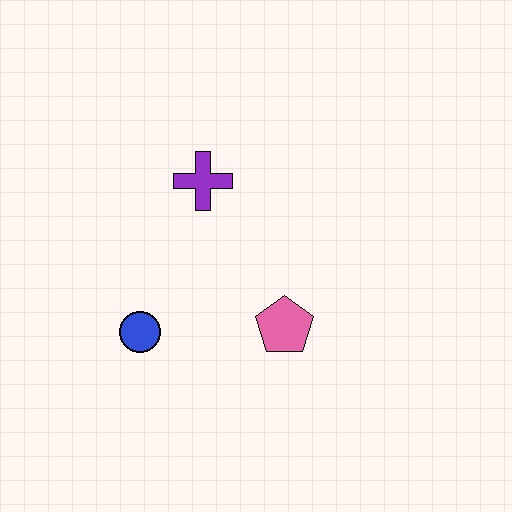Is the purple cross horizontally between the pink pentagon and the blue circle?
Yes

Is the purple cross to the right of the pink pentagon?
No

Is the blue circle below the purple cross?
Yes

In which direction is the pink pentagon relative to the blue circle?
The pink pentagon is to the right of the blue circle.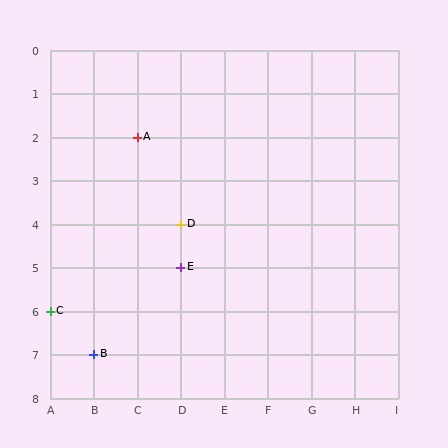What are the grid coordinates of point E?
Point E is at grid coordinates (D, 5).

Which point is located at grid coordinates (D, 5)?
Point E is at (D, 5).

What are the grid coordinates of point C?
Point C is at grid coordinates (A, 6).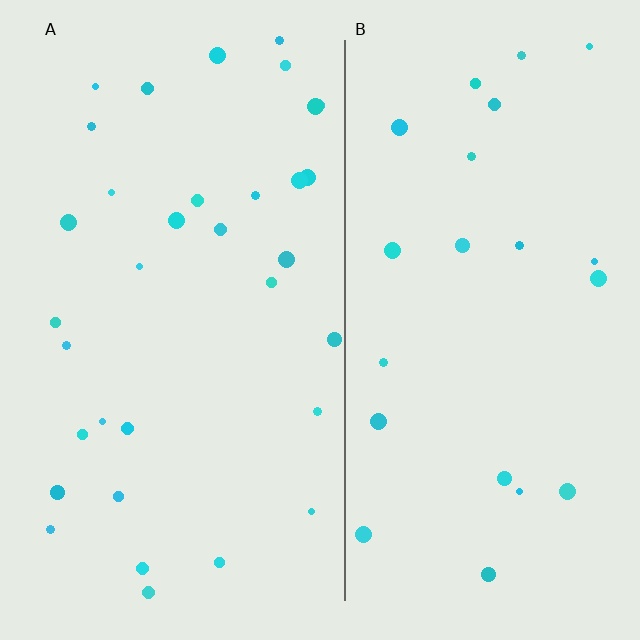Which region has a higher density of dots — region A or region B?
A (the left).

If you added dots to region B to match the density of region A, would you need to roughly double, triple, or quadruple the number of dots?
Approximately double.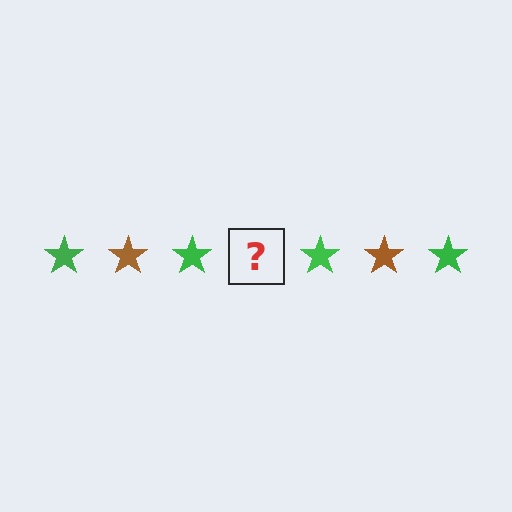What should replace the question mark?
The question mark should be replaced with a brown star.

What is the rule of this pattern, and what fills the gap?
The rule is that the pattern cycles through green, brown stars. The gap should be filled with a brown star.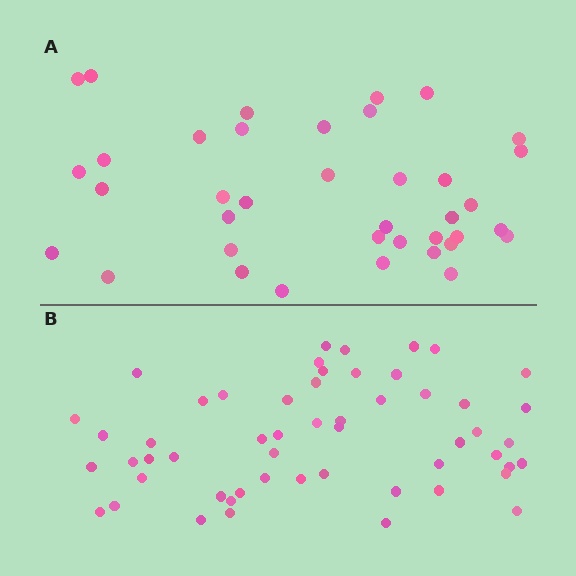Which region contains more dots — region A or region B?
Region B (the bottom region) has more dots.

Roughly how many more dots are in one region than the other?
Region B has approximately 15 more dots than region A.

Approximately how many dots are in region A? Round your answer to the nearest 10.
About 40 dots. (The exact count is 38, which rounds to 40.)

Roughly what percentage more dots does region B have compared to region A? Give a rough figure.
About 40% more.